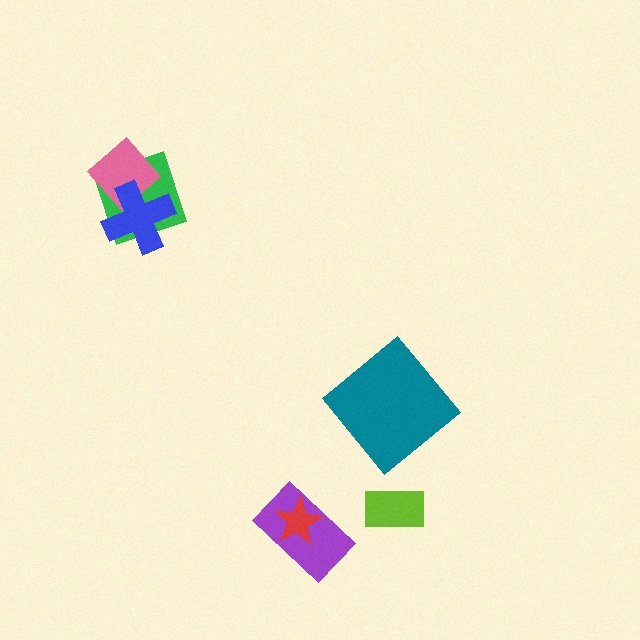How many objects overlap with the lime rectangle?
0 objects overlap with the lime rectangle.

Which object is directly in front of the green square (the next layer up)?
The pink diamond is directly in front of the green square.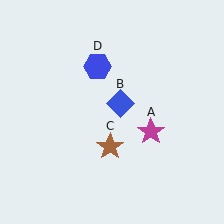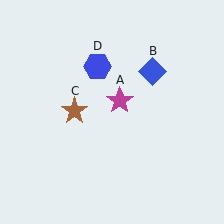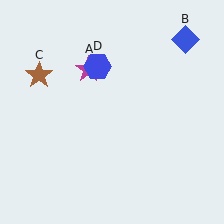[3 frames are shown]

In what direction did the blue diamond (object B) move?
The blue diamond (object B) moved up and to the right.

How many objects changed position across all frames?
3 objects changed position: magenta star (object A), blue diamond (object B), brown star (object C).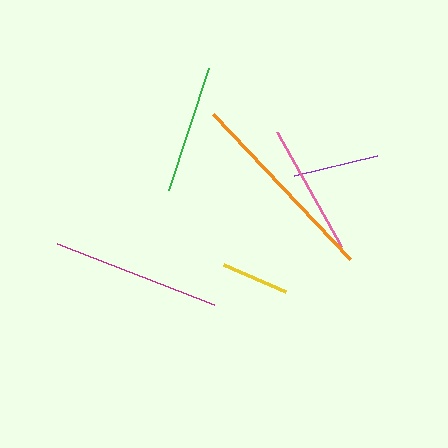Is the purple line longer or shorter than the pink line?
The pink line is longer than the purple line.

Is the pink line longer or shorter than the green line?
The pink line is longer than the green line.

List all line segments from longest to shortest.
From longest to shortest: orange, magenta, pink, green, purple, yellow.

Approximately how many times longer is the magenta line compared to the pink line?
The magenta line is approximately 1.3 times the length of the pink line.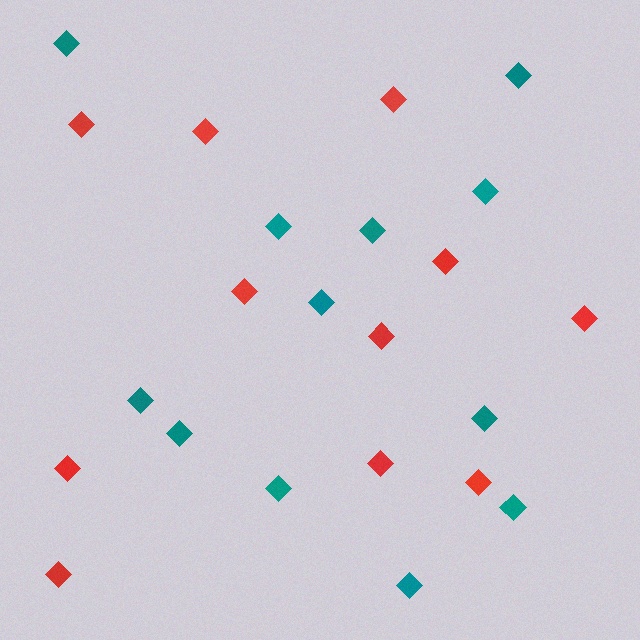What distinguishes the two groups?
There are 2 groups: one group of red diamonds (11) and one group of teal diamonds (12).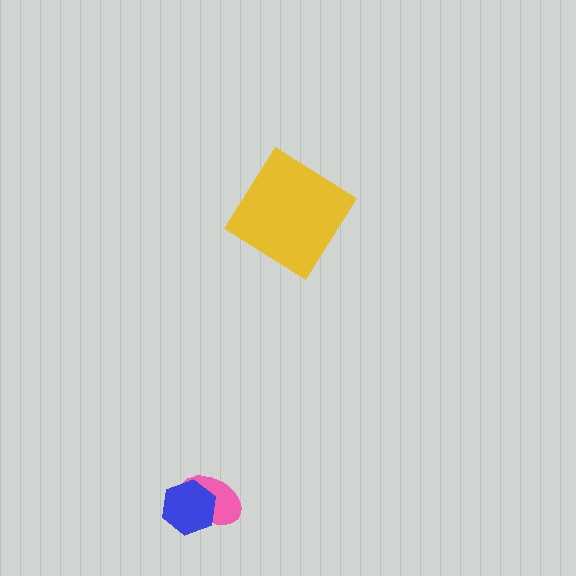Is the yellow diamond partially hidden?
No, no other shape covers it.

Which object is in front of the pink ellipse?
The blue hexagon is in front of the pink ellipse.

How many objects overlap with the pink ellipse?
1 object overlaps with the pink ellipse.